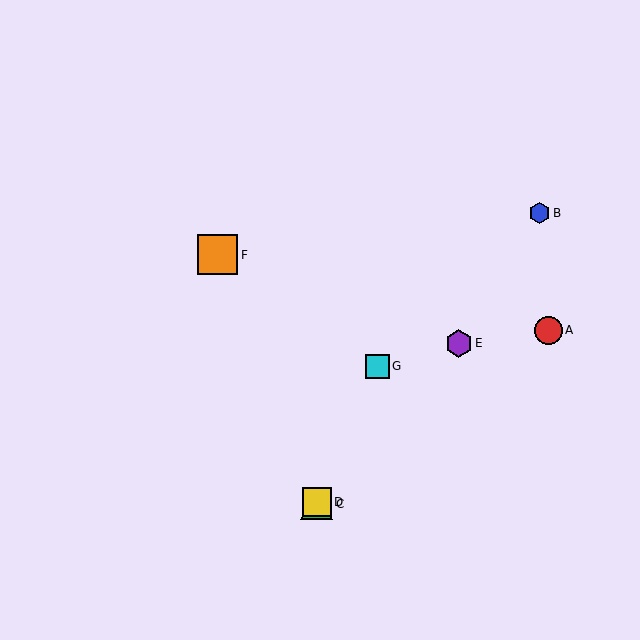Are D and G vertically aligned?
No, D is at x≈317 and G is at x≈377.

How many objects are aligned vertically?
2 objects (C, D) are aligned vertically.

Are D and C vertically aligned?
Yes, both are at x≈317.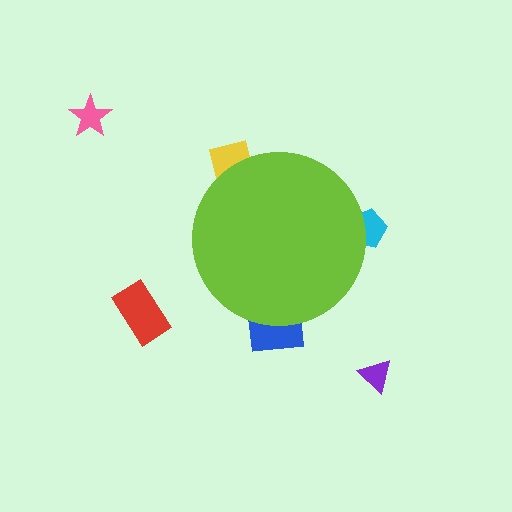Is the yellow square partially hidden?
Yes, the yellow square is partially hidden behind the lime circle.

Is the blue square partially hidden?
Yes, the blue square is partially hidden behind the lime circle.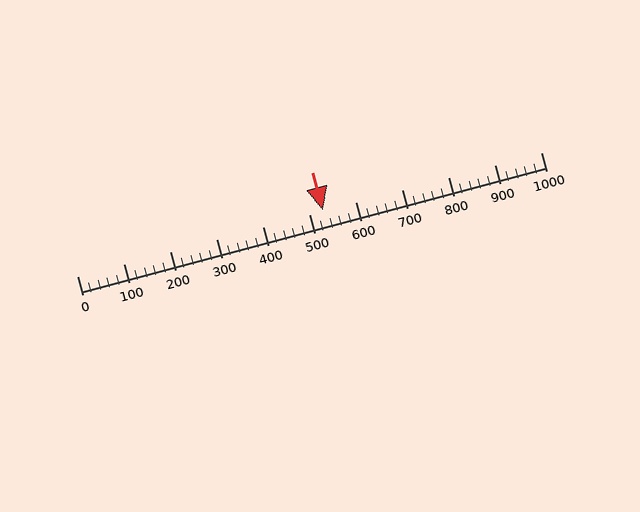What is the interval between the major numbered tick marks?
The major tick marks are spaced 100 units apart.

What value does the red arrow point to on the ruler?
The red arrow points to approximately 530.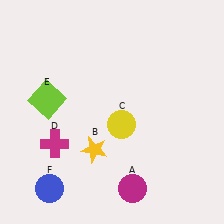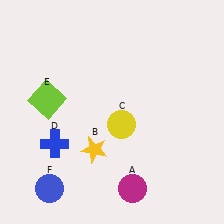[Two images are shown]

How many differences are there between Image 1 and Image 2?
There is 1 difference between the two images.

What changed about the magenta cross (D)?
In Image 1, D is magenta. In Image 2, it changed to blue.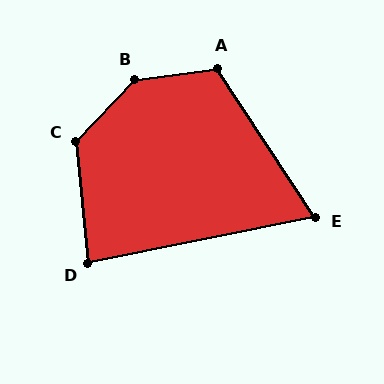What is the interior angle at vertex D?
Approximately 84 degrees (acute).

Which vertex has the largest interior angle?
B, at approximately 141 degrees.